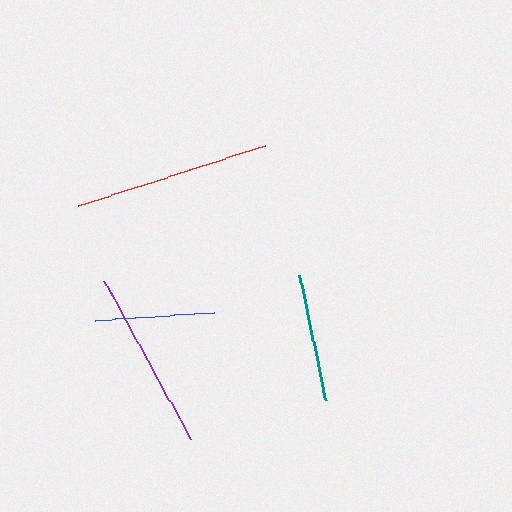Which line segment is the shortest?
The blue line is the shortest at approximately 119 pixels.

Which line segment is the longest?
The red line is the longest at approximately 197 pixels.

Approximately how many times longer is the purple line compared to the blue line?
The purple line is approximately 1.5 times the length of the blue line.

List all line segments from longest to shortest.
From longest to shortest: red, purple, teal, blue.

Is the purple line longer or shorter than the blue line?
The purple line is longer than the blue line.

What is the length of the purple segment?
The purple segment is approximately 180 pixels long.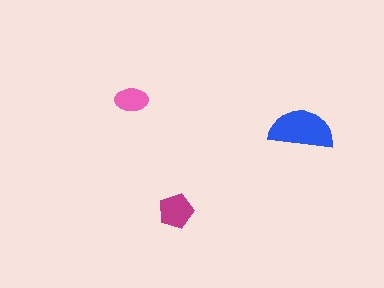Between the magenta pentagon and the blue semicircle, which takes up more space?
The blue semicircle.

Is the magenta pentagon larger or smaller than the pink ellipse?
Larger.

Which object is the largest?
The blue semicircle.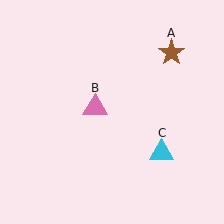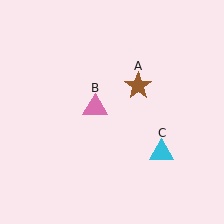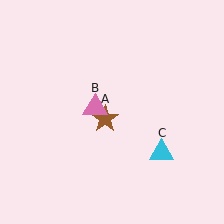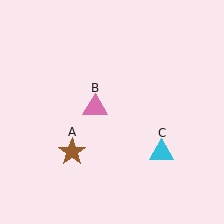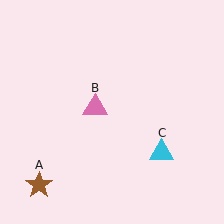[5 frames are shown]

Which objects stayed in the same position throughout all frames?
Pink triangle (object B) and cyan triangle (object C) remained stationary.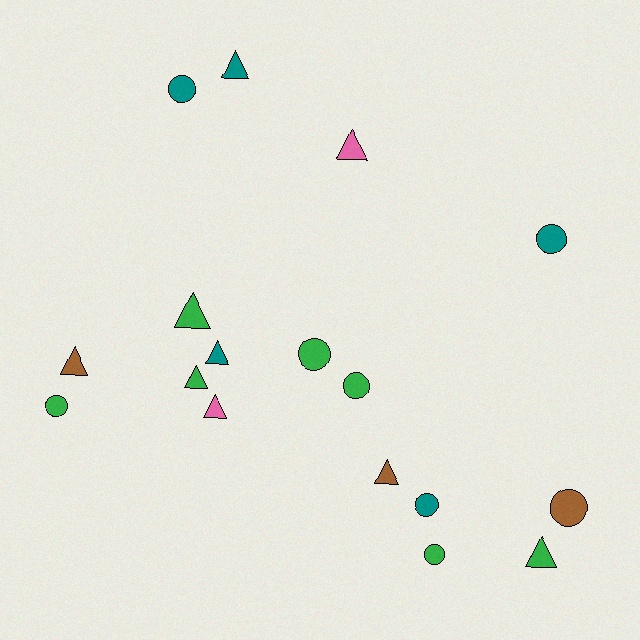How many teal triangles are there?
There are 2 teal triangles.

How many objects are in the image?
There are 17 objects.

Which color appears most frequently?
Green, with 7 objects.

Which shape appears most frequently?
Triangle, with 9 objects.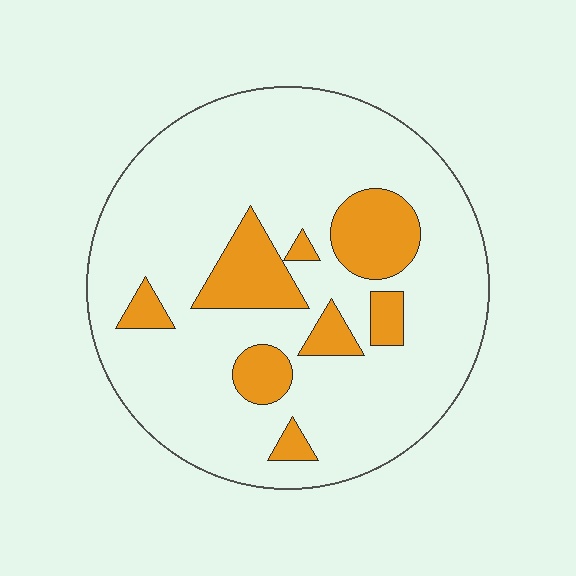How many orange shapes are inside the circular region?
8.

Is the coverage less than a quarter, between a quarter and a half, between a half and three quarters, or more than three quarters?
Less than a quarter.